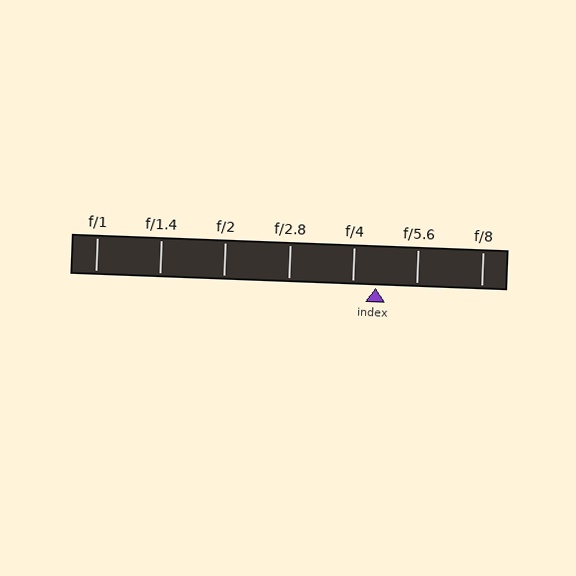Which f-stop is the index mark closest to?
The index mark is closest to f/4.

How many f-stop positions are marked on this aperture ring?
There are 7 f-stop positions marked.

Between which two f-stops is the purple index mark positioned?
The index mark is between f/4 and f/5.6.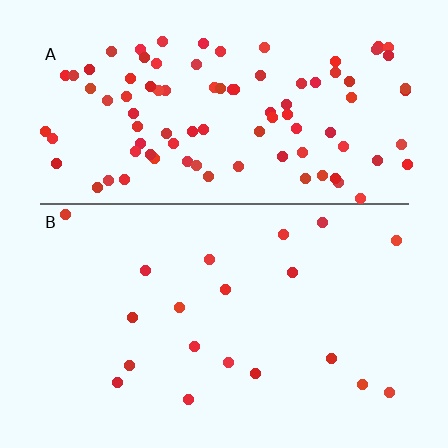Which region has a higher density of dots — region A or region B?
A (the top).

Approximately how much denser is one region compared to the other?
Approximately 5.0× — region A over region B.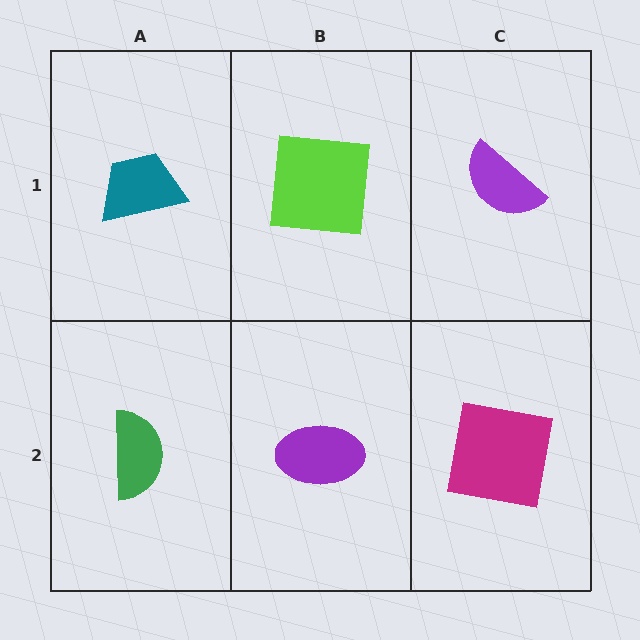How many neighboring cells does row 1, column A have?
2.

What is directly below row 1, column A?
A green semicircle.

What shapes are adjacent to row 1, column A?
A green semicircle (row 2, column A), a lime square (row 1, column B).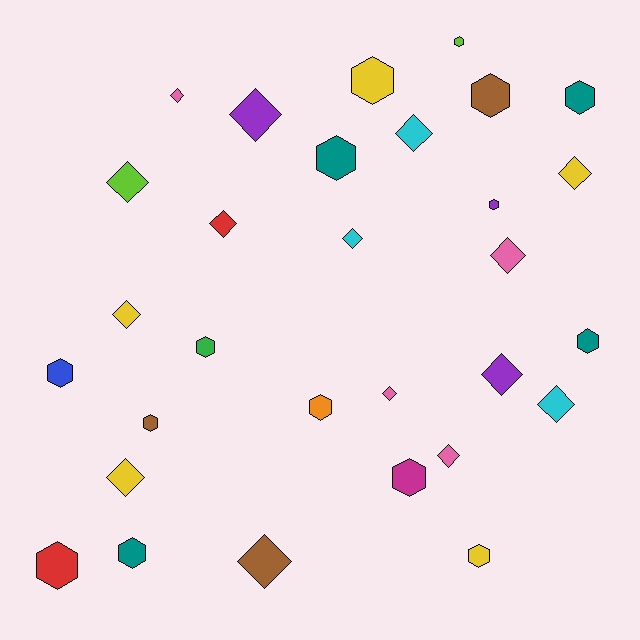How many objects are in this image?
There are 30 objects.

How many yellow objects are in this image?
There are 5 yellow objects.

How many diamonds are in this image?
There are 15 diamonds.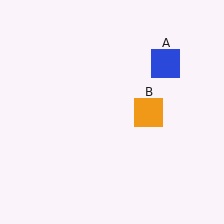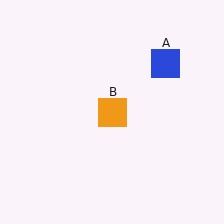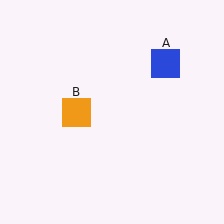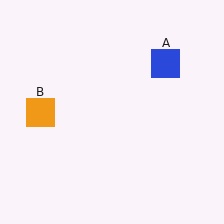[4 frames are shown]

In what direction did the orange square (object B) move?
The orange square (object B) moved left.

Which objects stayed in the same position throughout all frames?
Blue square (object A) remained stationary.